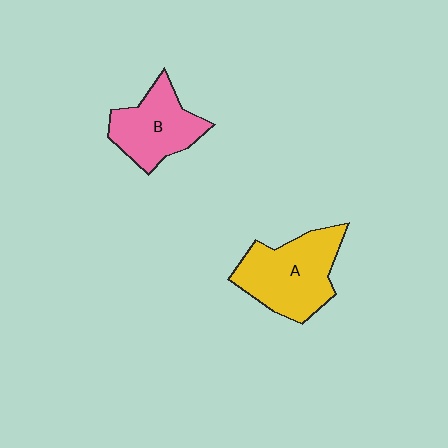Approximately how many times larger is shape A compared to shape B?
Approximately 1.3 times.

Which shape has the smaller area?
Shape B (pink).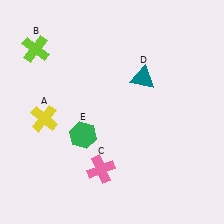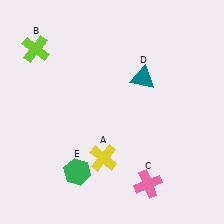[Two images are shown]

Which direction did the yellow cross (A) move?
The yellow cross (A) moved right.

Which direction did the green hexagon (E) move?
The green hexagon (E) moved down.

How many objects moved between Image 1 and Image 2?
3 objects moved between the two images.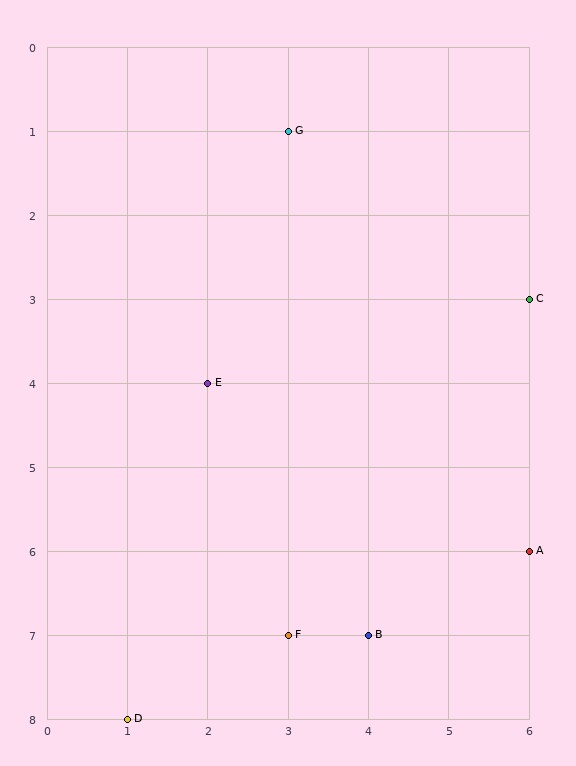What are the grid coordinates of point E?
Point E is at grid coordinates (2, 4).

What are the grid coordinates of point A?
Point A is at grid coordinates (6, 6).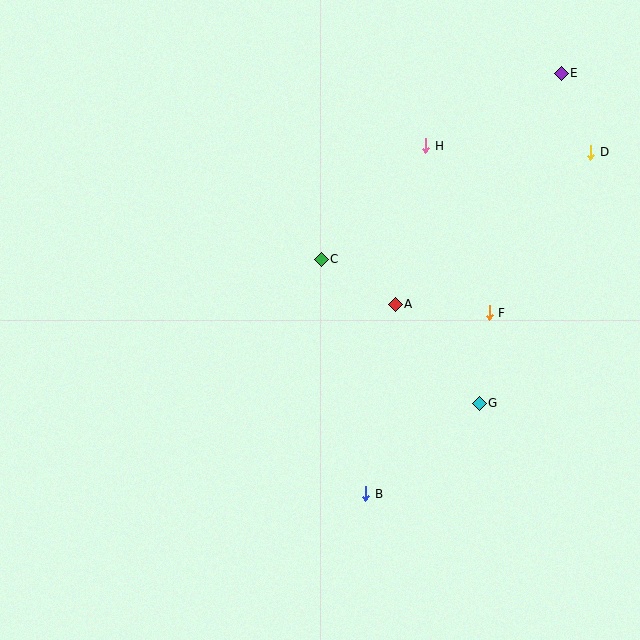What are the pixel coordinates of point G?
Point G is at (479, 403).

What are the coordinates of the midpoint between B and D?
The midpoint between B and D is at (478, 323).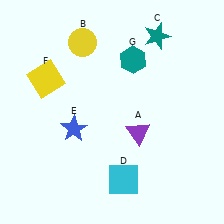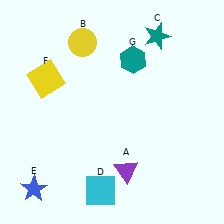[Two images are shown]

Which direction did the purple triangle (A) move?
The purple triangle (A) moved down.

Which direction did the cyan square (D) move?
The cyan square (D) moved left.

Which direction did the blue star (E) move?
The blue star (E) moved down.